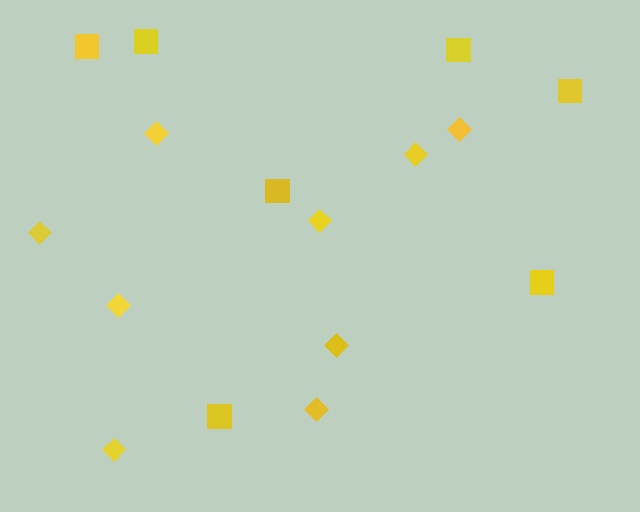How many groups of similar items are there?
There are 2 groups: one group of squares (7) and one group of diamonds (9).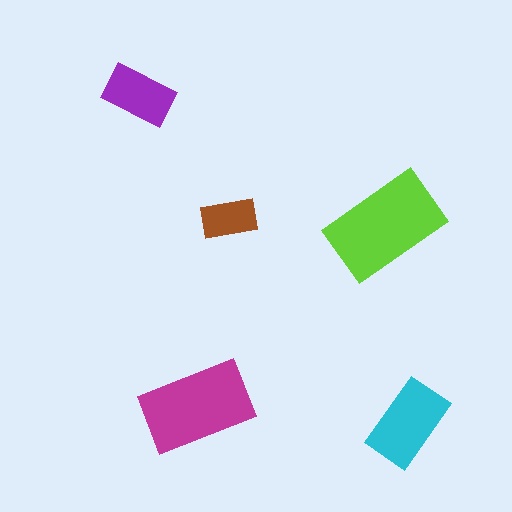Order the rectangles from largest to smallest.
the lime one, the magenta one, the cyan one, the purple one, the brown one.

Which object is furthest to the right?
The cyan rectangle is rightmost.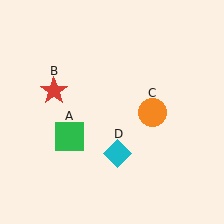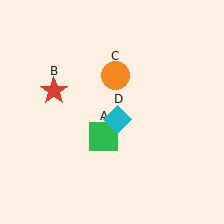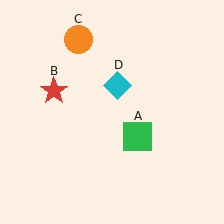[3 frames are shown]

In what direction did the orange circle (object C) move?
The orange circle (object C) moved up and to the left.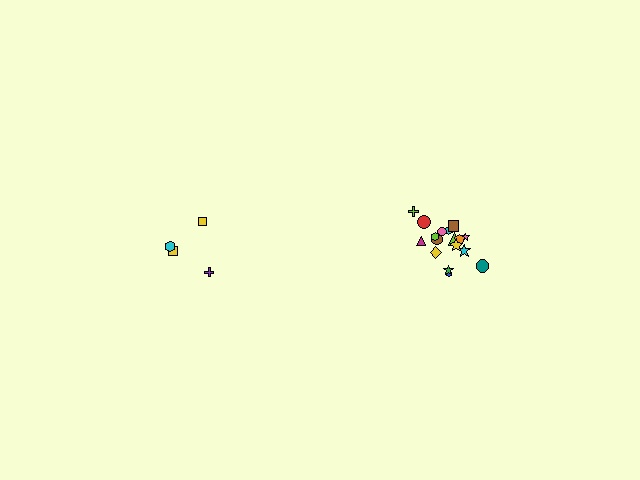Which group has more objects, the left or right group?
The right group.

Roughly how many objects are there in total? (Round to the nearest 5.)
Roughly 20 objects in total.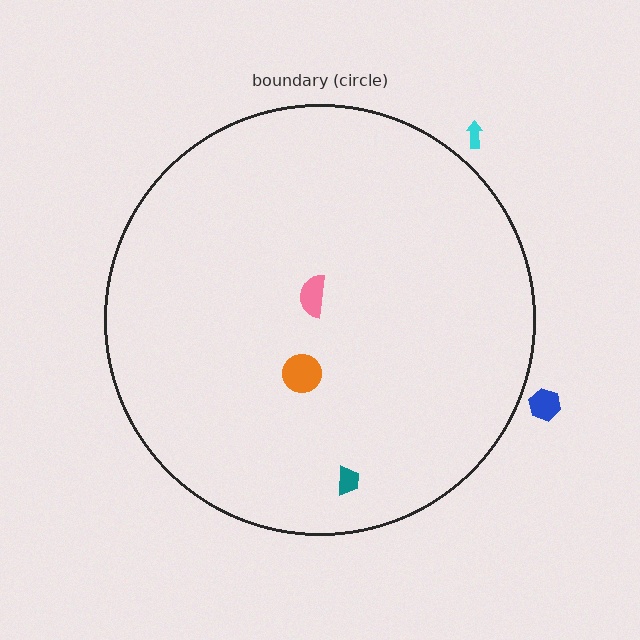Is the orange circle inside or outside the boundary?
Inside.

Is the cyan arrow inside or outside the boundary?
Outside.